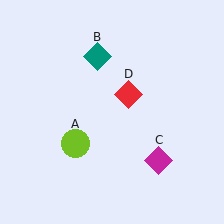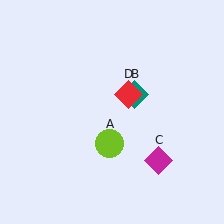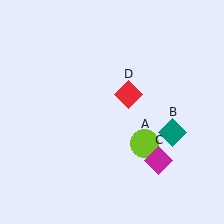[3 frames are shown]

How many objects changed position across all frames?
2 objects changed position: lime circle (object A), teal diamond (object B).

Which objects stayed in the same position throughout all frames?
Magenta diamond (object C) and red diamond (object D) remained stationary.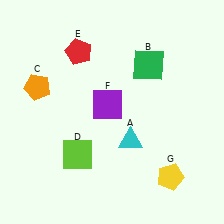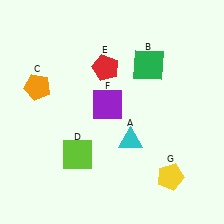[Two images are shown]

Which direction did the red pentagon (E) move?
The red pentagon (E) moved right.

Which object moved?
The red pentagon (E) moved right.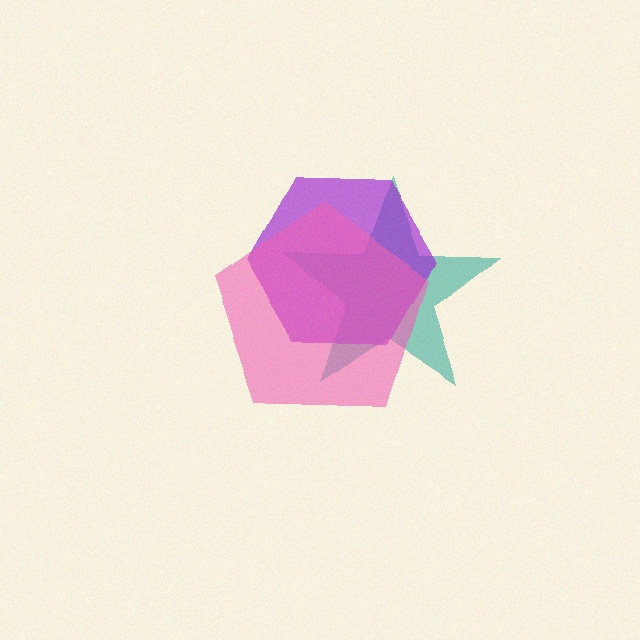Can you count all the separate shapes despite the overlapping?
Yes, there are 3 separate shapes.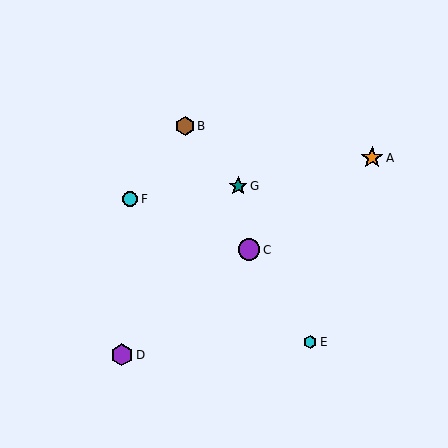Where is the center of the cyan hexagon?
The center of the cyan hexagon is at (310, 342).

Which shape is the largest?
The orange star (labeled A) is the largest.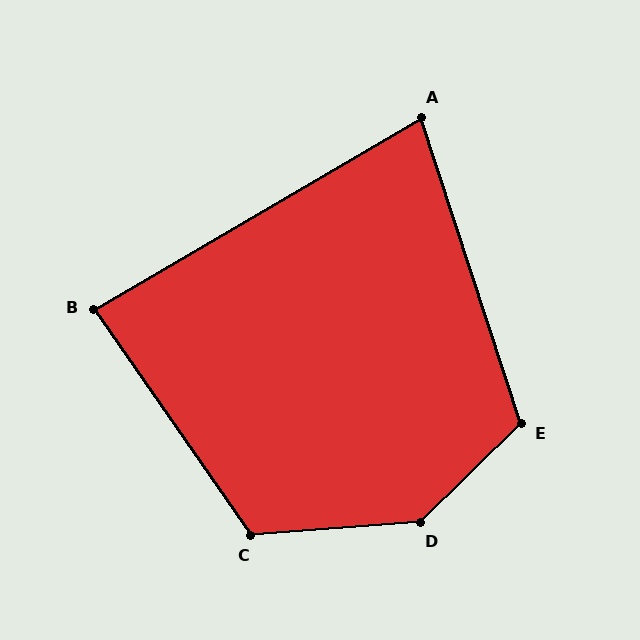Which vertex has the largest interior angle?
D, at approximately 140 degrees.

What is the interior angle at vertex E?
Approximately 117 degrees (obtuse).